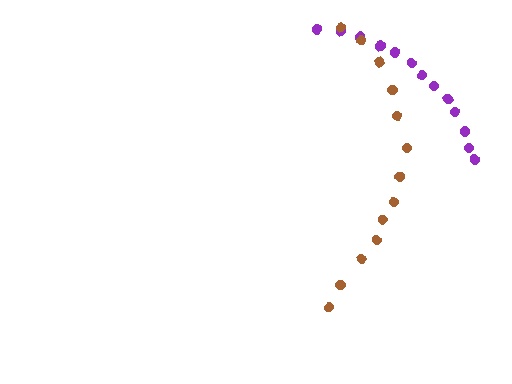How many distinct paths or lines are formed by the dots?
There are 2 distinct paths.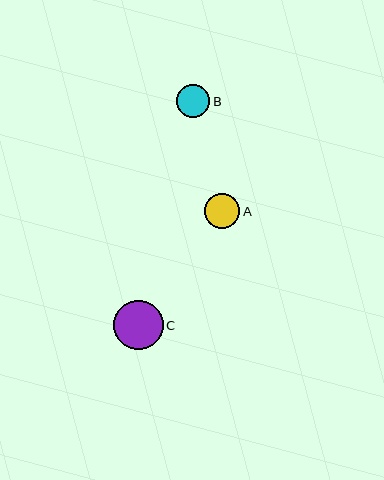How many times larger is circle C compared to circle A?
Circle C is approximately 1.4 times the size of circle A.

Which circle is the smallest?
Circle B is the smallest with a size of approximately 33 pixels.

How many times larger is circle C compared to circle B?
Circle C is approximately 1.5 times the size of circle B.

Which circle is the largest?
Circle C is the largest with a size of approximately 49 pixels.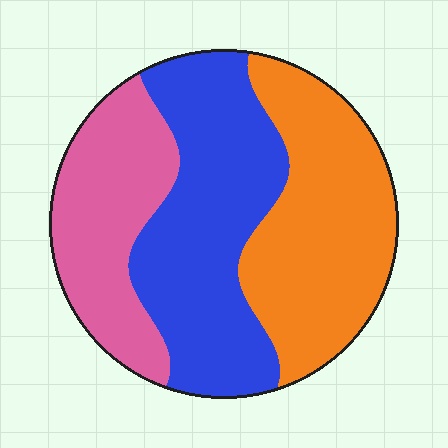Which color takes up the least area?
Pink, at roughly 25%.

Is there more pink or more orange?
Orange.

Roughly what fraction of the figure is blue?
Blue covers roughly 40% of the figure.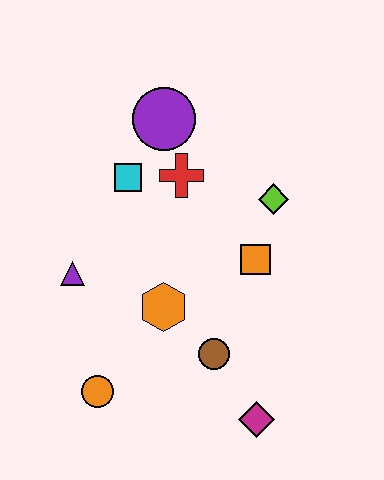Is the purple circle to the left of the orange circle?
No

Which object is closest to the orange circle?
The orange hexagon is closest to the orange circle.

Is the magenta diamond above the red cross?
No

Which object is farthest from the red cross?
The magenta diamond is farthest from the red cross.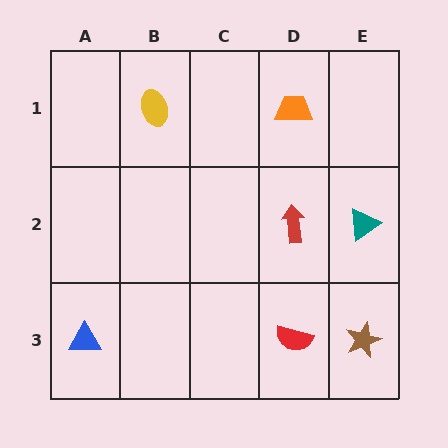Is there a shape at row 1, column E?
No, that cell is empty.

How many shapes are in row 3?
3 shapes.